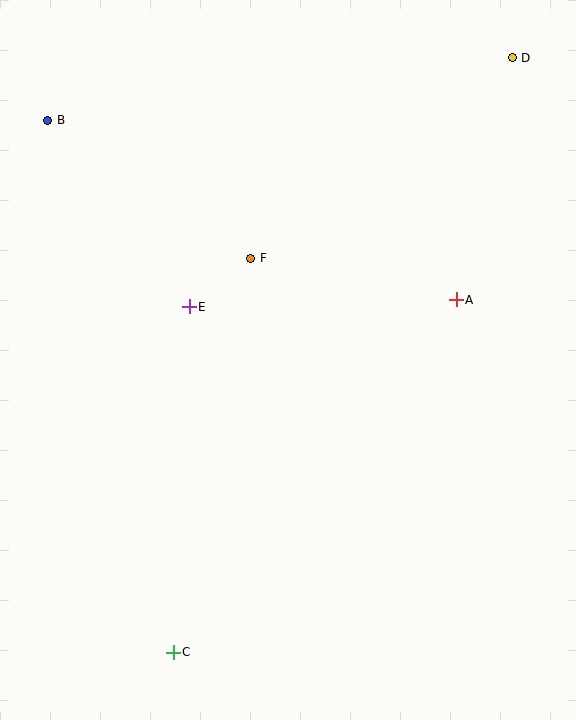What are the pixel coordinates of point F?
Point F is at (251, 258).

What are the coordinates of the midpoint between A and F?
The midpoint between A and F is at (353, 279).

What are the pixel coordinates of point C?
Point C is at (173, 652).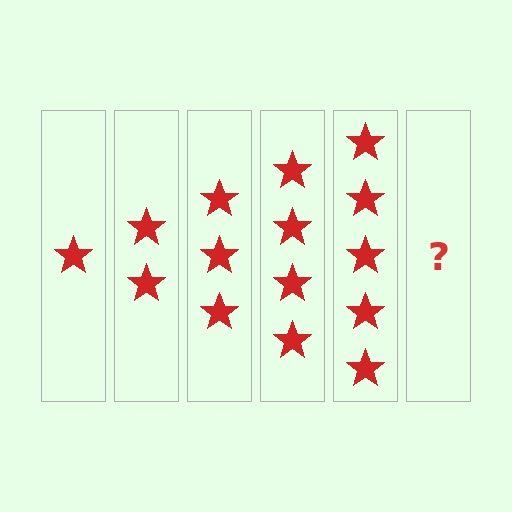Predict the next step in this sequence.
The next step is 6 stars.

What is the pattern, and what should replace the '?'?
The pattern is that each step adds one more star. The '?' should be 6 stars.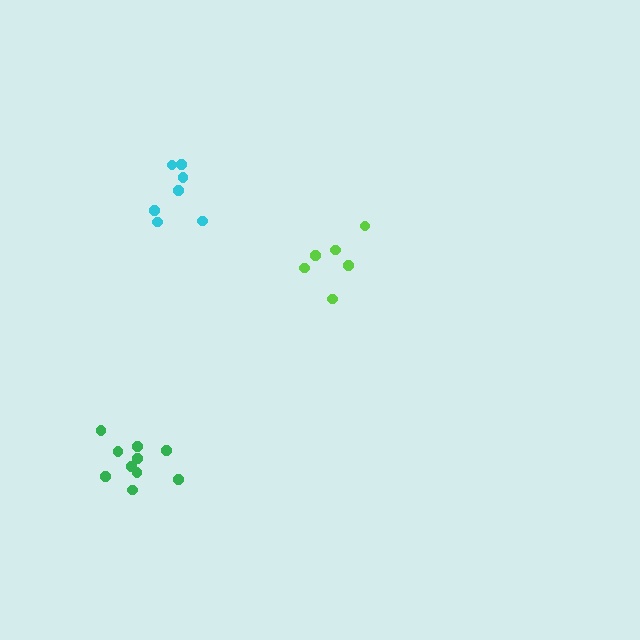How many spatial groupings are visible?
There are 3 spatial groupings.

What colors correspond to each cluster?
The clusters are colored: cyan, green, lime.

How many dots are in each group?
Group 1: 7 dots, Group 2: 10 dots, Group 3: 6 dots (23 total).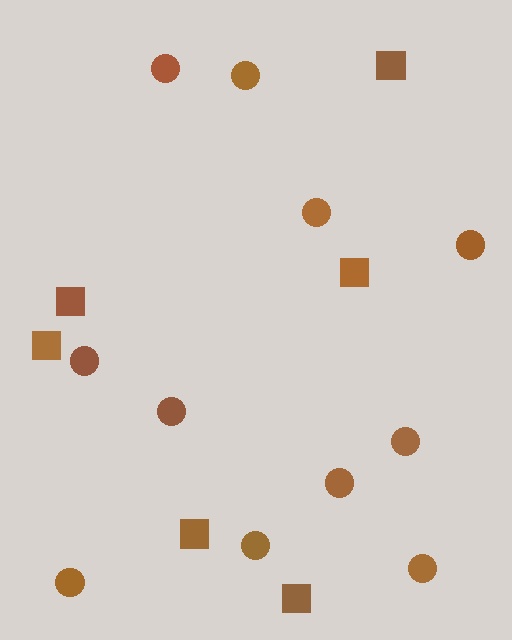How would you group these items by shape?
There are 2 groups: one group of squares (6) and one group of circles (11).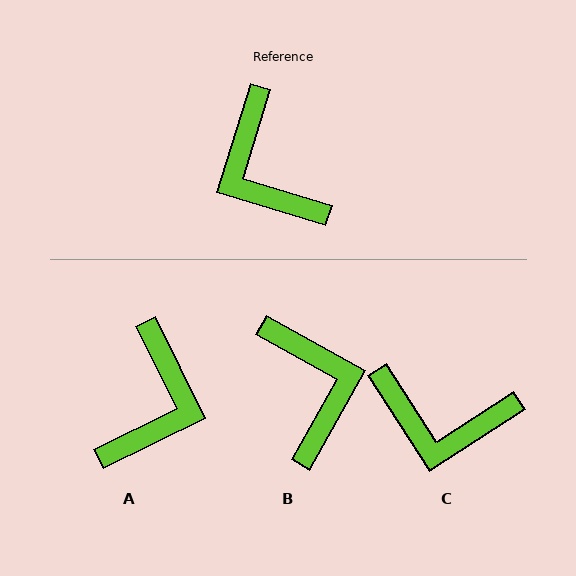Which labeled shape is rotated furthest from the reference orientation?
B, about 168 degrees away.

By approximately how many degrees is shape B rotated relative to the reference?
Approximately 168 degrees counter-clockwise.